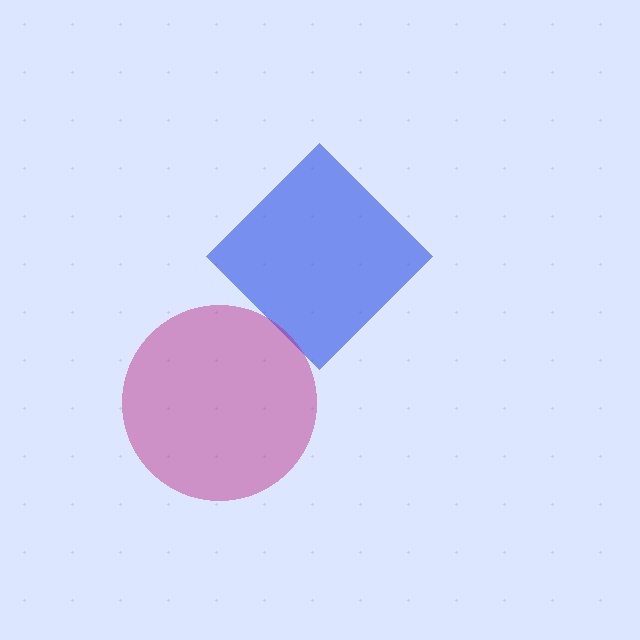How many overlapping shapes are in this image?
There are 2 overlapping shapes in the image.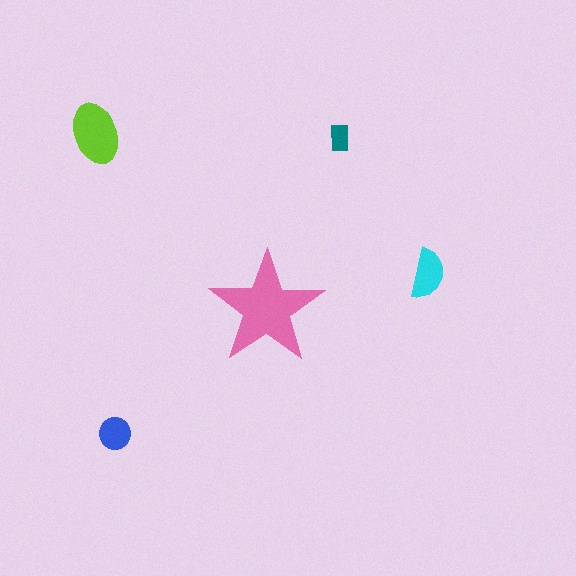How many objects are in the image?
There are 5 objects in the image.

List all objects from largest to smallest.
The pink star, the lime ellipse, the cyan semicircle, the blue circle, the teal rectangle.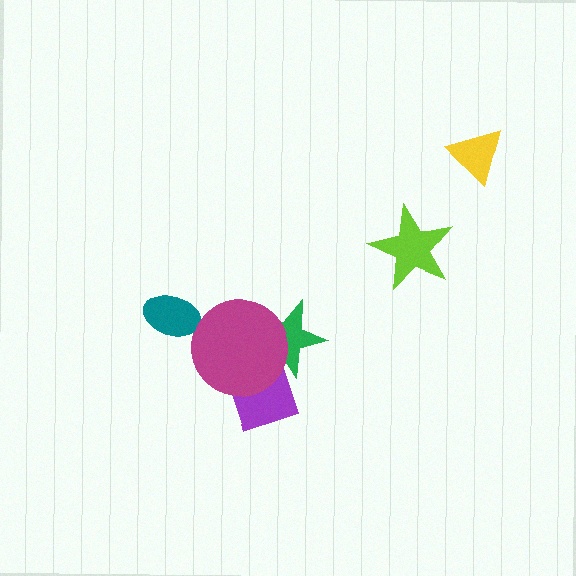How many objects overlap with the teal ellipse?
0 objects overlap with the teal ellipse.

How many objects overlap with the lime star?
0 objects overlap with the lime star.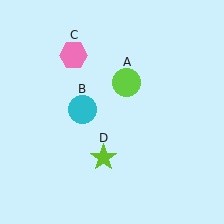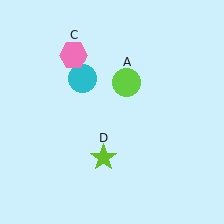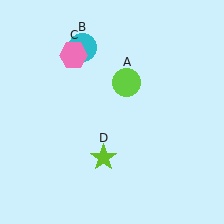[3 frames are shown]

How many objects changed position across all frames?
1 object changed position: cyan circle (object B).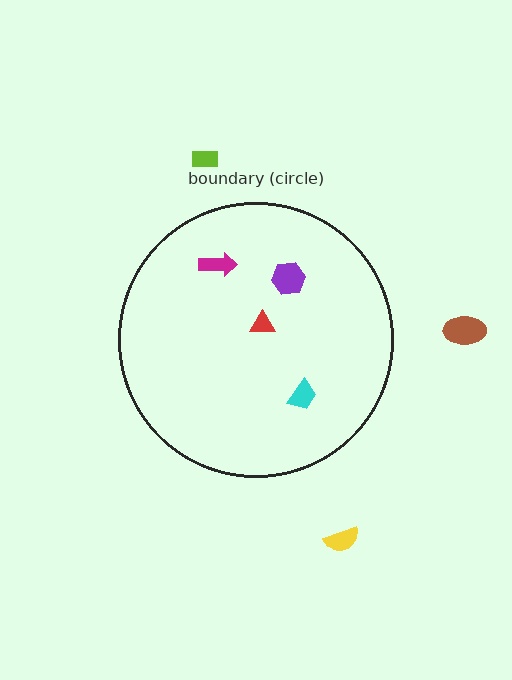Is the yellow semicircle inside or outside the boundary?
Outside.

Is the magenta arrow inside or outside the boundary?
Inside.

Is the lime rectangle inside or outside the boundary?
Outside.